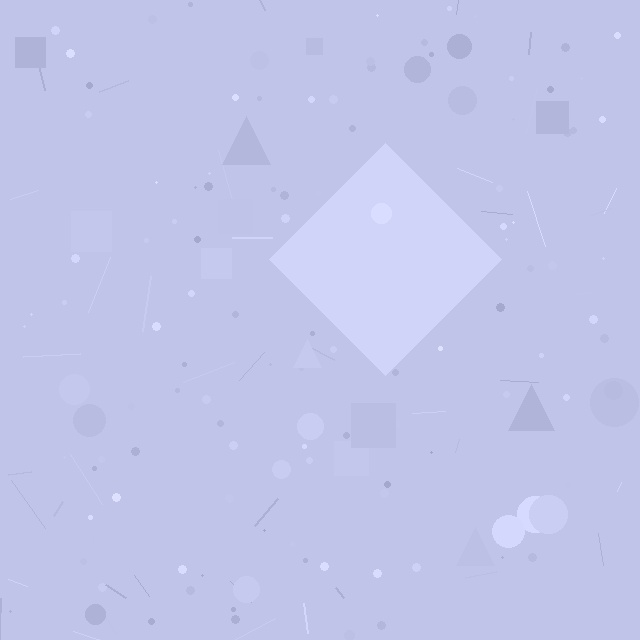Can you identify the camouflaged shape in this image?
The camouflaged shape is a diamond.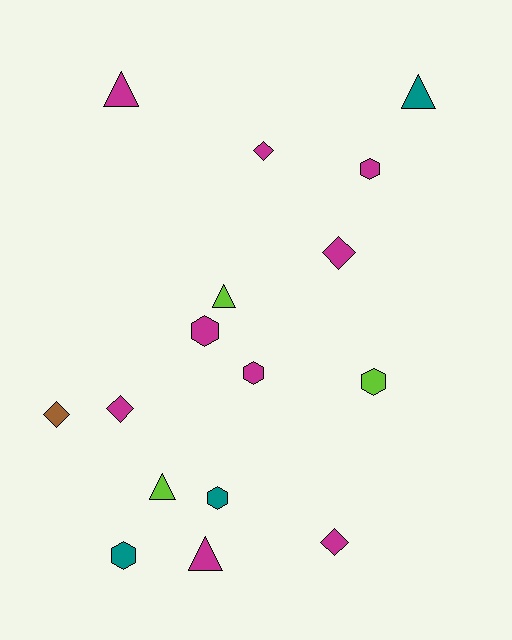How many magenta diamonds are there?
There are 4 magenta diamonds.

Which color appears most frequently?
Magenta, with 9 objects.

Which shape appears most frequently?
Hexagon, with 6 objects.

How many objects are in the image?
There are 16 objects.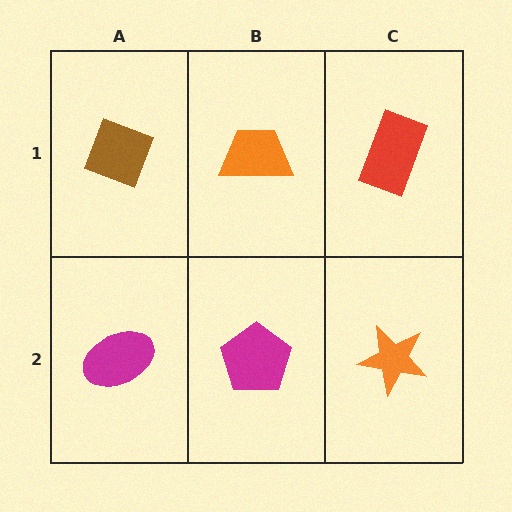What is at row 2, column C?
An orange star.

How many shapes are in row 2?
3 shapes.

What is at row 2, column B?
A magenta pentagon.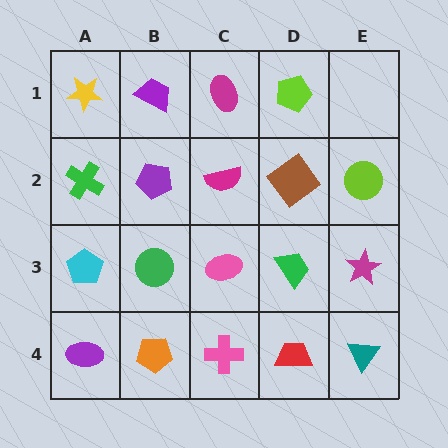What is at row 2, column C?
A magenta semicircle.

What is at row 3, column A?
A cyan pentagon.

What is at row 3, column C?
A pink ellipse.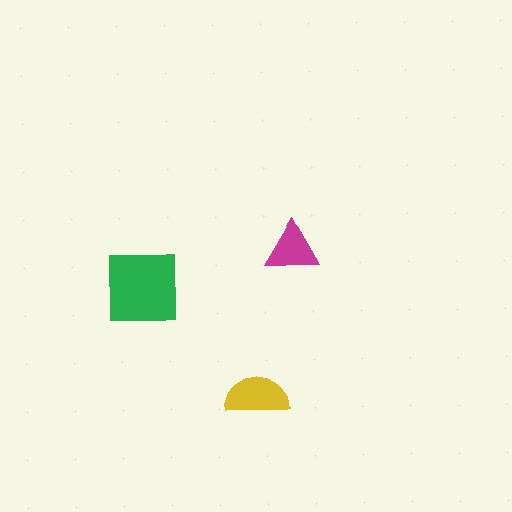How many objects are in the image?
There are 3 objects in the image.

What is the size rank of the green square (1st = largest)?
1st.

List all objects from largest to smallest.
The green square, the yellow semicircle, the magenta triangle.